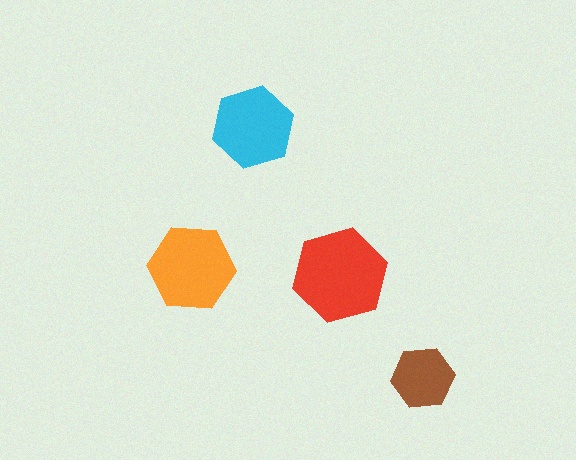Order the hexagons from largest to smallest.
the red one, the orange one, the cyan one, the brown one.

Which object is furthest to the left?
The orange hexagon is leftmost.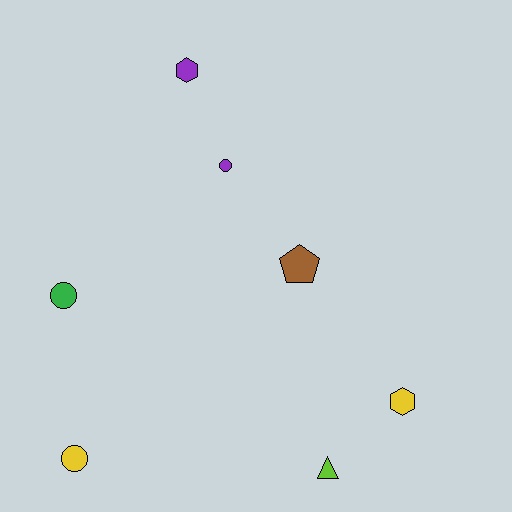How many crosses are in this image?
There are no crosses.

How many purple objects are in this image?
There are 2 purple objects.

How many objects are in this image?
There are 7 objects.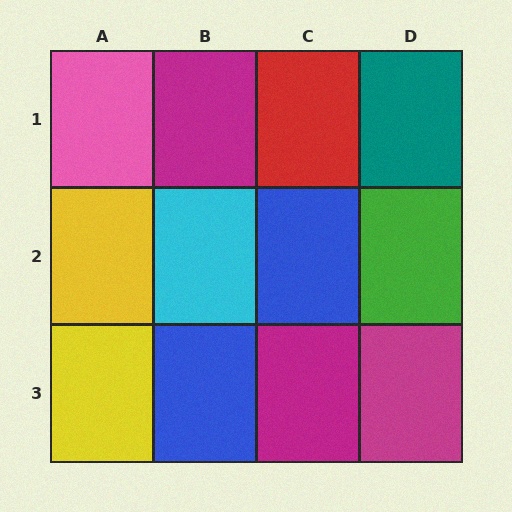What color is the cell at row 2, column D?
Green.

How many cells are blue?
2 cells are blue.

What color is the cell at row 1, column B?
Magenta.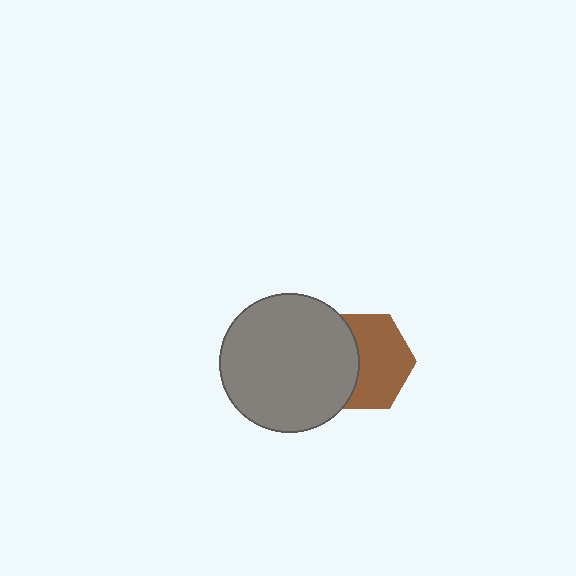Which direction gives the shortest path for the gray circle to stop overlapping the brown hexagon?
Moving left gives the shortest separation.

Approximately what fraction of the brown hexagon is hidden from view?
Roughly 39% of the brown hexagon is hidden behind the gray circle.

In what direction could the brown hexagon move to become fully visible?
The brown hexagon could move right. That would shift it out from behind the gray circle entirely.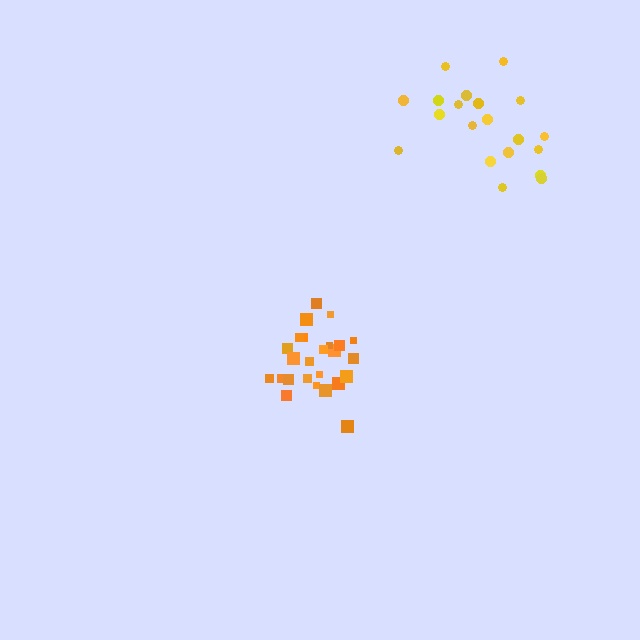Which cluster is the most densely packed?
Orange.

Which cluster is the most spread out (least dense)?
Yellow.